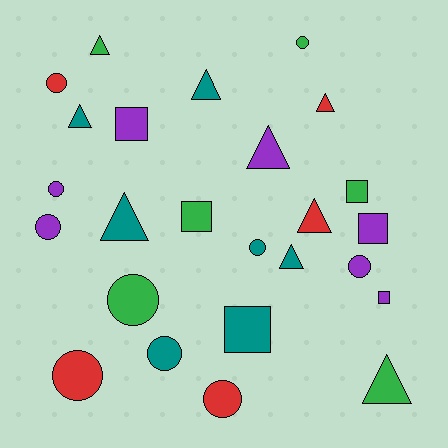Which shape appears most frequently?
Circle, with 10 objects.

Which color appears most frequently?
Teal, with 7 objects.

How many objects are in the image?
There are 25 objects.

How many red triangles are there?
There are 2 red triangles.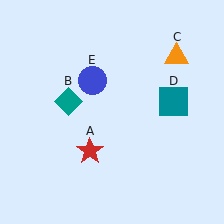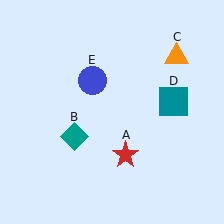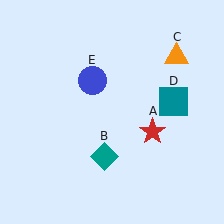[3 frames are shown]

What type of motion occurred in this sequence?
The red star (object A), teal diamond (object B) rotated counterclockwise around the center of the scene.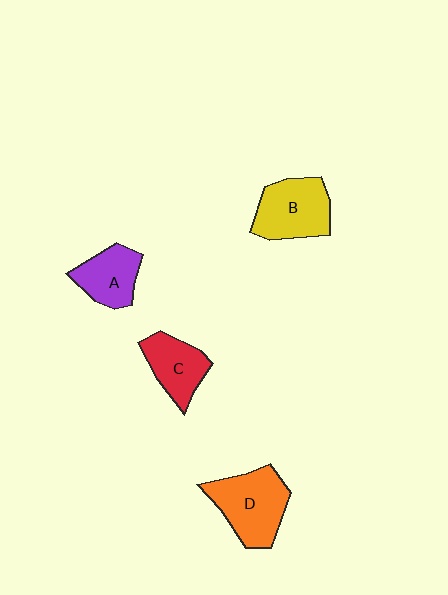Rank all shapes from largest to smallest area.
From largest to smallest: D (orange), B (yellow), C (red), A (purple).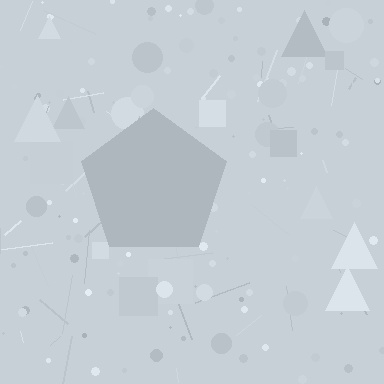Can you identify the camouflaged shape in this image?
The camouflaged shape is a pentagon.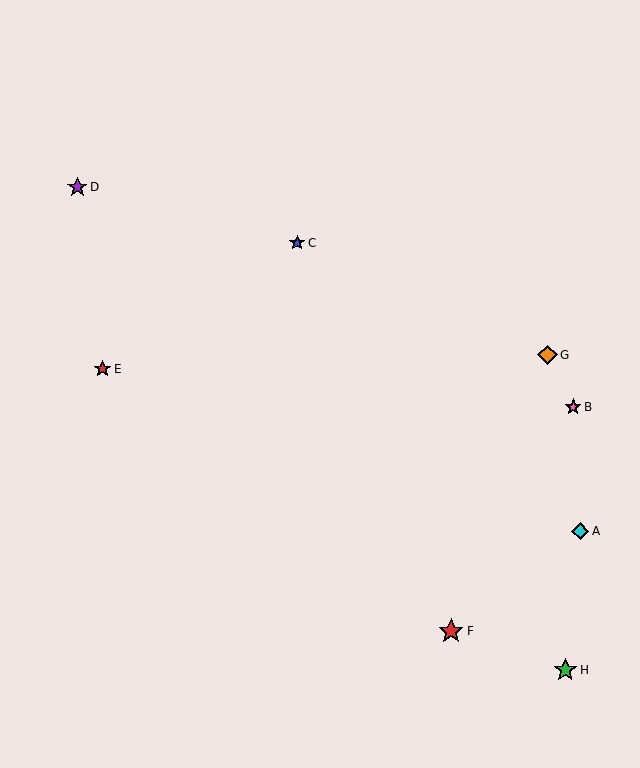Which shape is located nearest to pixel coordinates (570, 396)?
The pink star (labeled B) at (573, 407) is nearest to that location.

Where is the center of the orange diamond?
The center of the orange diamond is at (547, 355).